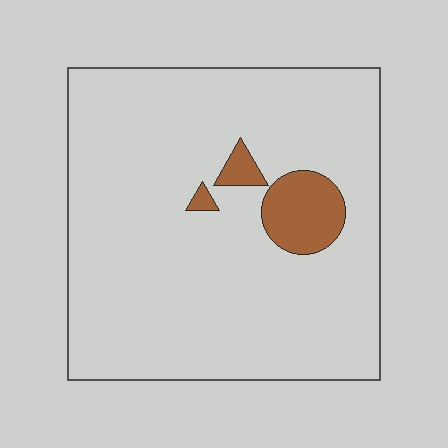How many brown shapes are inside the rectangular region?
3.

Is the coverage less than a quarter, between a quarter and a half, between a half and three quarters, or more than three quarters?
Less than a quarter.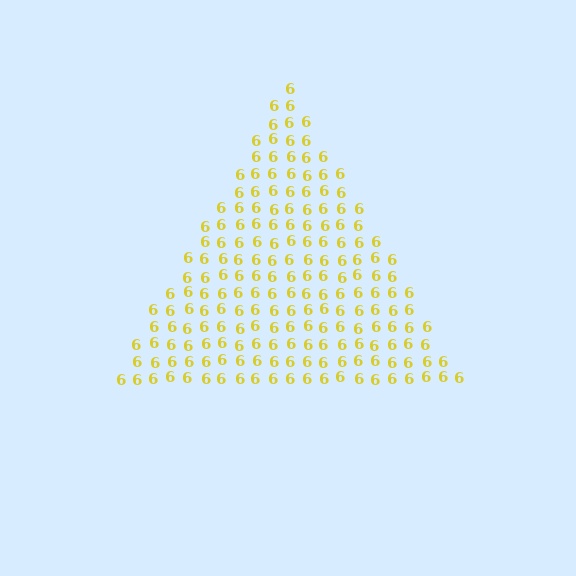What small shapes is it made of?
It is made of small digit 6's.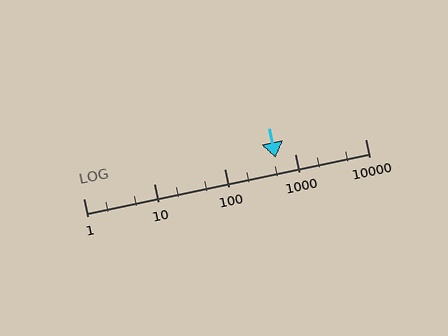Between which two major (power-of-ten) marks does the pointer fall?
The pointer is between 100 and 1000.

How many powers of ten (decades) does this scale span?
The scale spans 4 decades, from 1 to 10000.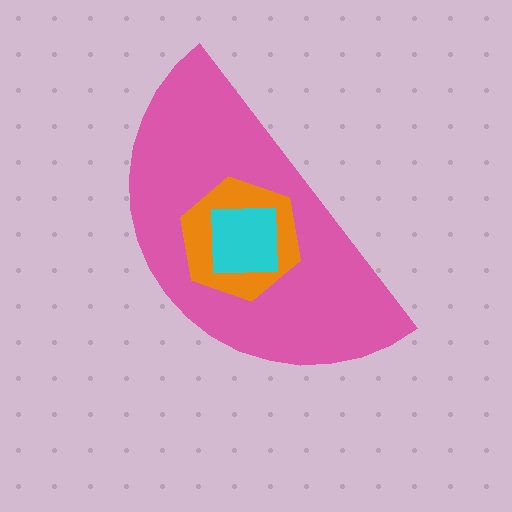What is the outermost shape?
The pink semicircle.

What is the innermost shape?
The cyan square.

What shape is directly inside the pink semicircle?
The orange hexagon.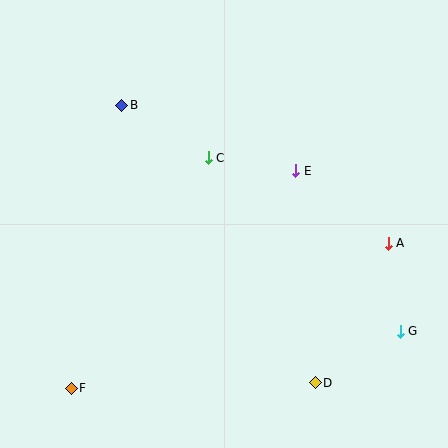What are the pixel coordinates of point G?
Point G is at (400, 331).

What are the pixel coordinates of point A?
Point A is at (388, 243).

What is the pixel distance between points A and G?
The distance between A and G is 89 pixels.